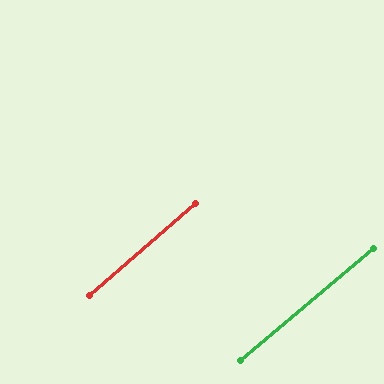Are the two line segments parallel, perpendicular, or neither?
Parallel — their directions differ by only 0.9°.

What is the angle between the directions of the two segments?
Approximately 1 degree.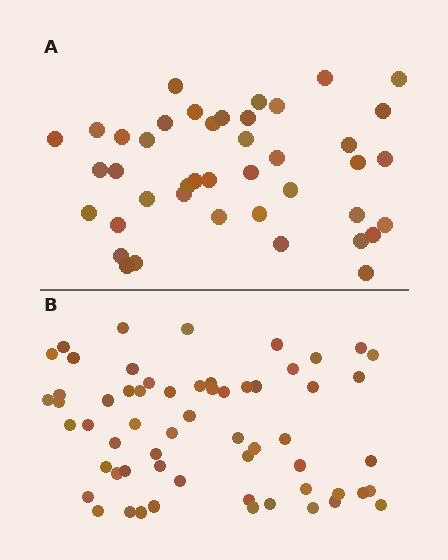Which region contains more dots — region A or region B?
Region B (the bottom region) has more dots.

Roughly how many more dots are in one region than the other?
Region B has approximately 20 more dots than region A.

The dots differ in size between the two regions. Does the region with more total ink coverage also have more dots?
No. Region A has more total ink coverage because its dots are larger, but region B actually contains more individual dots. Total area can be misleading — the number of items is what matters here.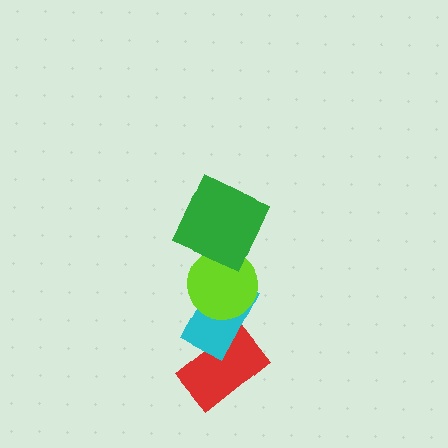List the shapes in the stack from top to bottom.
From top to bottom: the green square, the lime circle, the cyan rectangle, the red rectangle.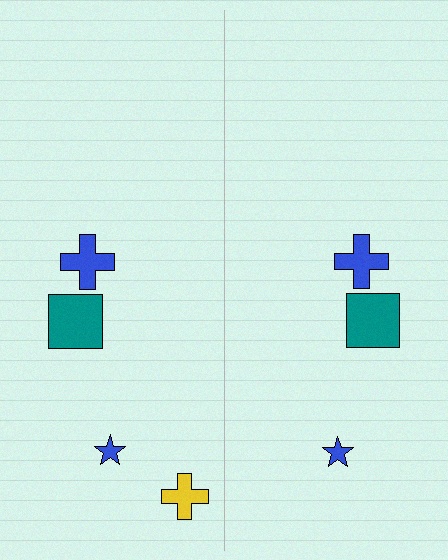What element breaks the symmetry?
A yellow cross is missing from the right side.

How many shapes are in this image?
There are 7 shapes in this image.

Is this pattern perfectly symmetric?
No, the pattern is not perfectly symmetric. A yellow cross is missing from the right side.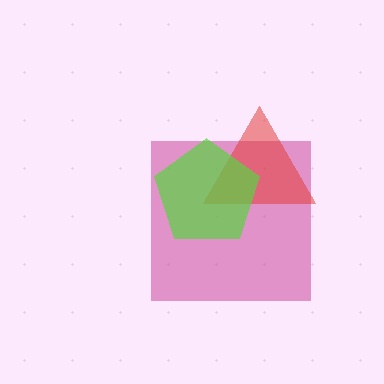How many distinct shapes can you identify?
There are 3 distinct shapes: a magenta square, a red triangle, a lime pentagon.